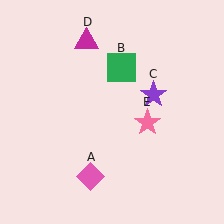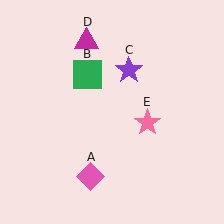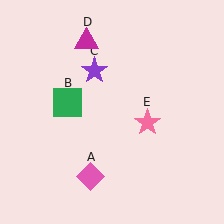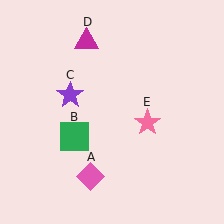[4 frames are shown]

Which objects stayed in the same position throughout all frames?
Pink diamond (object A) and magenta triangle (object D) and pink star (object E) remained stationary.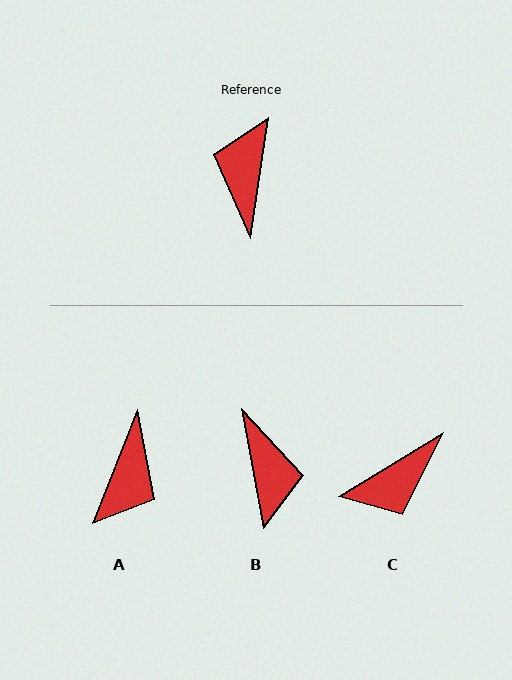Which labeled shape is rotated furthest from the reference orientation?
A, about 167 degrees away.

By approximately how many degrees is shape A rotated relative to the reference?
Approximately 167 degrees counter-clockwise.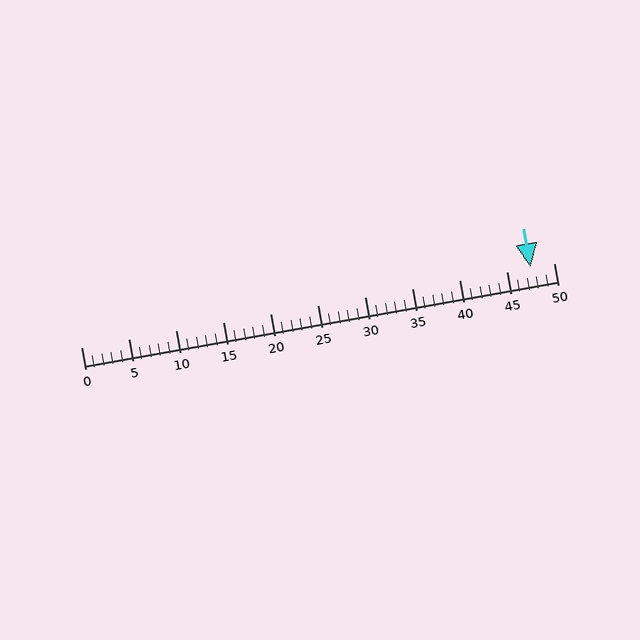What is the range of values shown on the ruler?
The ruler shows values from 0 to 50.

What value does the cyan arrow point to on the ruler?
The cyan arrow points to approximately 48.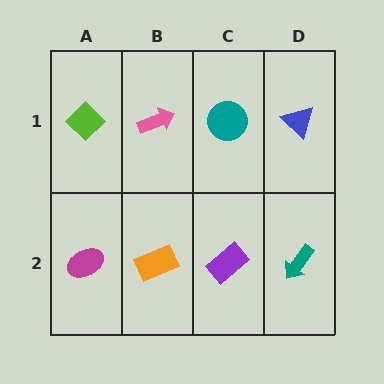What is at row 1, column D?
A blue triangle.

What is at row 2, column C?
A purple rectangle.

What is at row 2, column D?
A teal arrow.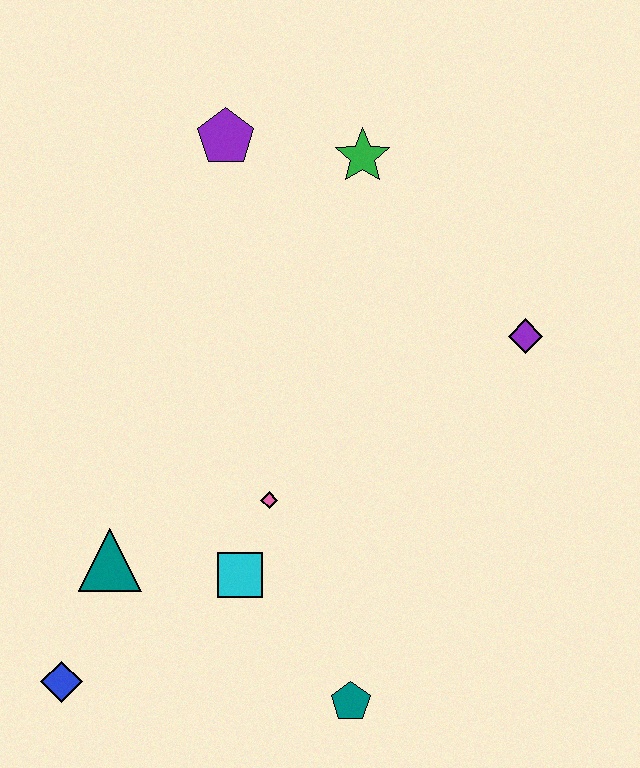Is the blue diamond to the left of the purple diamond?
Yes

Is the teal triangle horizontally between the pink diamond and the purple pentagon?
No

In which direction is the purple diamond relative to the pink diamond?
The purple diamond is to the right of the pink diamond.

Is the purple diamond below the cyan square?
No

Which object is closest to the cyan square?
The pink diamond is closest to the cyan square.